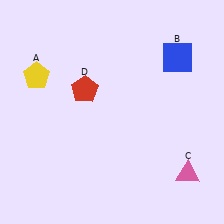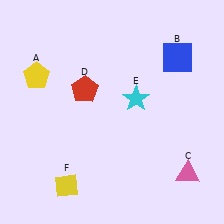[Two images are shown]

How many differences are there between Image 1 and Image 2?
There are 2 differences between the two images.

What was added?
A cyan star (E), a yellow diamond (F) were added in Image 2.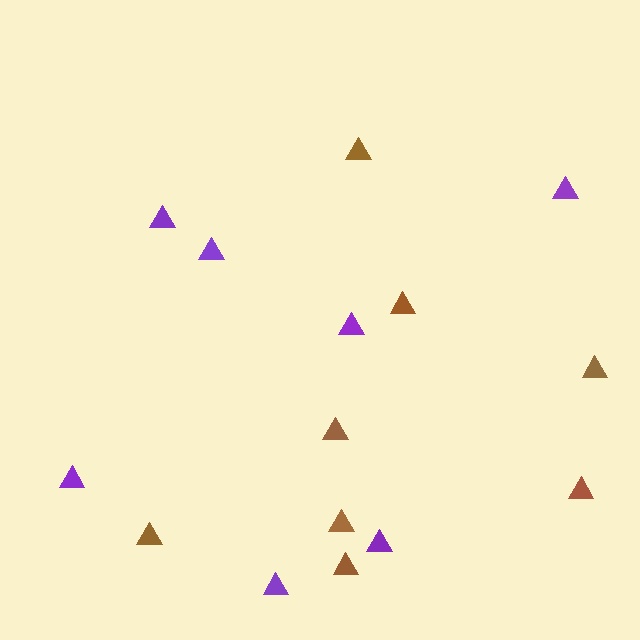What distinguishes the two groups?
There are 2 groups: one group of purple triangles (7) and one group of brown triangles (8).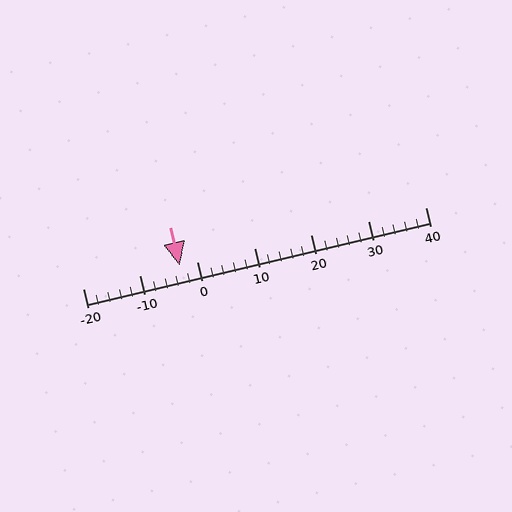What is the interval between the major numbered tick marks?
The major tick marks are spaced 10 units apart.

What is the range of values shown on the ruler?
The ruler shows values from -20 to 40.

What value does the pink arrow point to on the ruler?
The pink arrow points to approximately -3.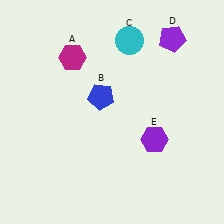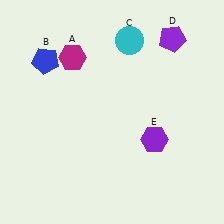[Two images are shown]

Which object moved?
The blue pentagon (B) moved left.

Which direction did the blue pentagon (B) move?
The blue pentagon (B) moved left.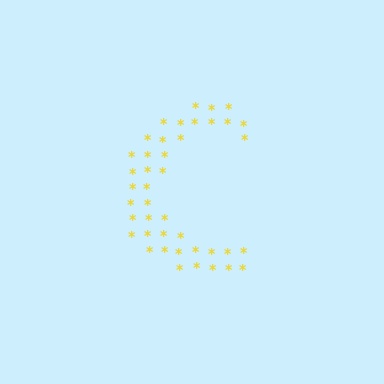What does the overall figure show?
The overall figure shows the letter C.